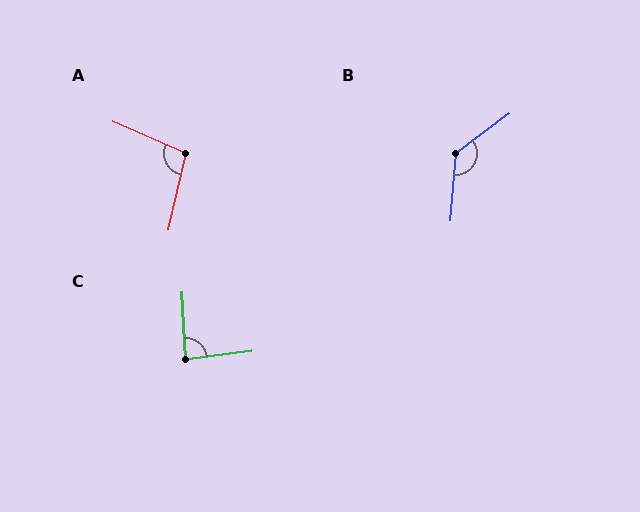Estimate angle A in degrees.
Approximately 100 degrees.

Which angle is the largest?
B, at approximately 132 degrees.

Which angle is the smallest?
C, at approximately 86 degrees.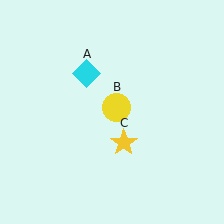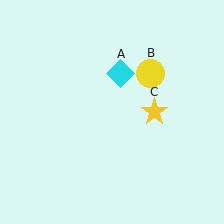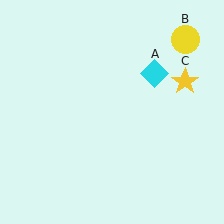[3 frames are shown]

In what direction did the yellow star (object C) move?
The yellow star (object C) moved up and to the right.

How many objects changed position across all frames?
3 objects changed position: cyan diamond (object A), yellow circle (object B), yellow star (object C).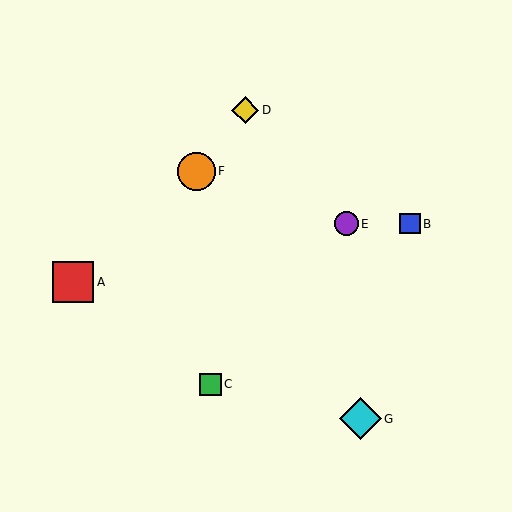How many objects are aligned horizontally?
2 objects (B, E) are aligned horizontally.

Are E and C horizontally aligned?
No, E is at y≈224 and C is at y≈385.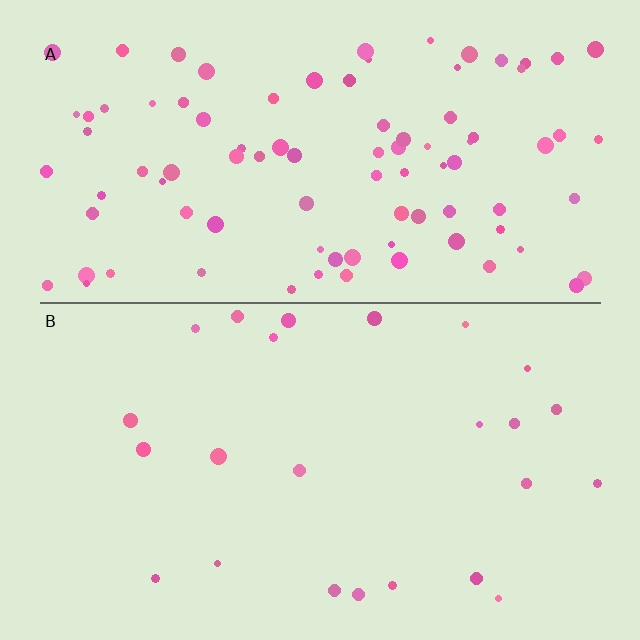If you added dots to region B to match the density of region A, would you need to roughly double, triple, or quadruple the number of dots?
Approximately quadruple.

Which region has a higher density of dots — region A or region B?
A (the top).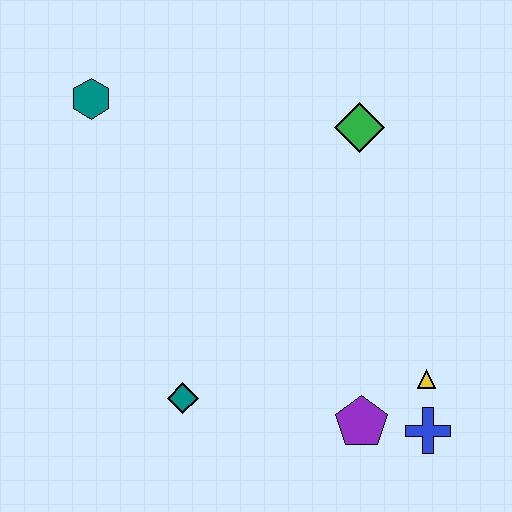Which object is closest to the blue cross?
The yellow triangle is closest to the blue cross.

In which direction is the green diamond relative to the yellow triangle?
The green diamond is above the yellow triangle.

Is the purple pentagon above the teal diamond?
No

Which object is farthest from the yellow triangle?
The teal hexagon is farthest from the yellow triangle.